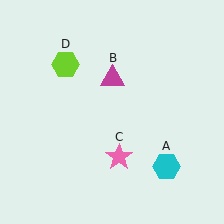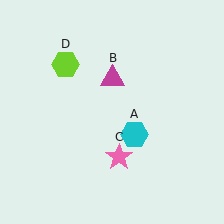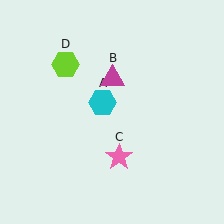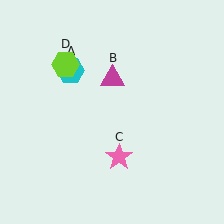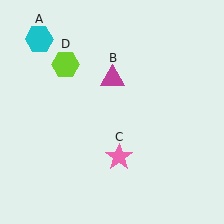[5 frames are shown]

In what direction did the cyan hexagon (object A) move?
The cyan hexagon (object A) moved up and to the left.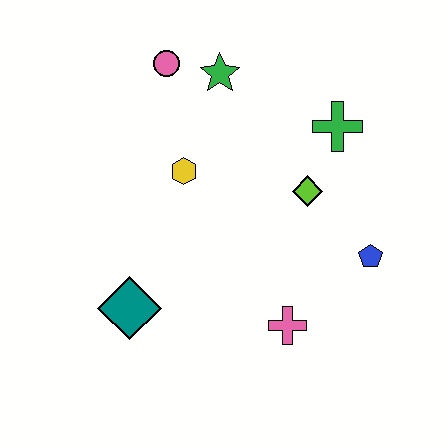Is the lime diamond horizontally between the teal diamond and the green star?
No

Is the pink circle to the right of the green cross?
No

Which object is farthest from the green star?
The pink cross is farthest from the green star.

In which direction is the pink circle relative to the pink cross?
The pink circle is above the pink cross.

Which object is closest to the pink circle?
The green star is closest to the pink circle.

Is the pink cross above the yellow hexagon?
No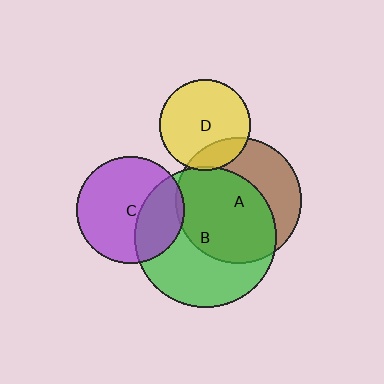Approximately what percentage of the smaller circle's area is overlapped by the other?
Approximately 35%.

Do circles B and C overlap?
Yes.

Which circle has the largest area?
Circle B (green).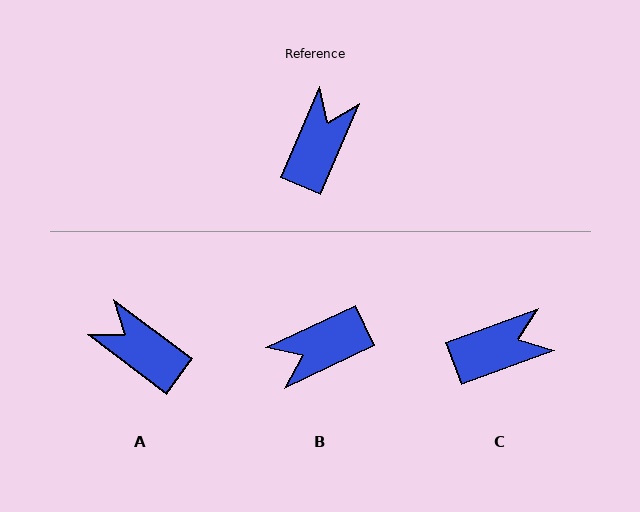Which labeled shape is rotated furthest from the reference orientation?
B, about 139 degrees away.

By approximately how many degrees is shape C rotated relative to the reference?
Approximately 47 degrees clockwise.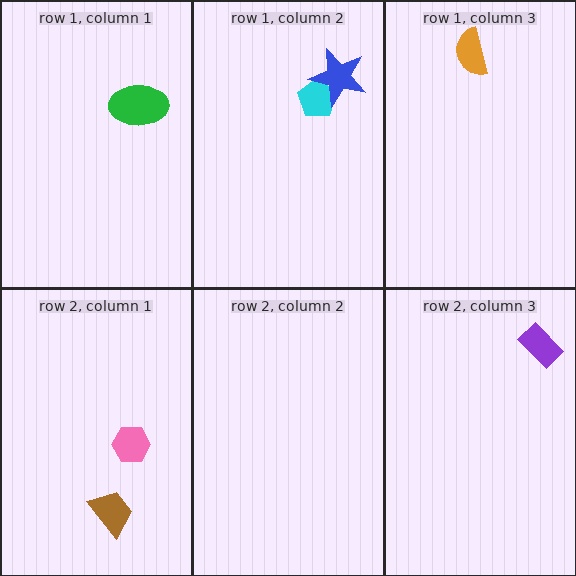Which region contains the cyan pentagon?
The row 1, column 2 region.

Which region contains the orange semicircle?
The row 1, column 3 region.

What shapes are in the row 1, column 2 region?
The cyan pentagon, the blue star.